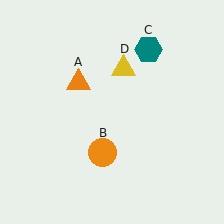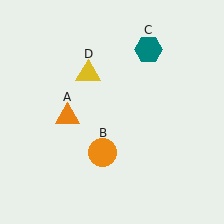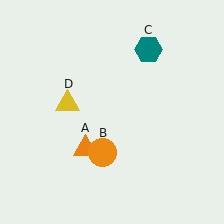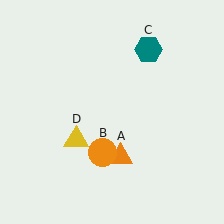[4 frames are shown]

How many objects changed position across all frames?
2 objects changed position: orange triangle (object A), yellow triangle (object D).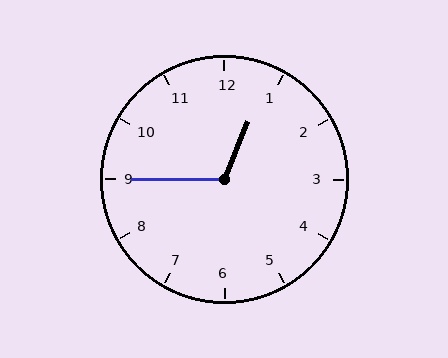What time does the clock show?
12:45.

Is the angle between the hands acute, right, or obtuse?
It is obtuse.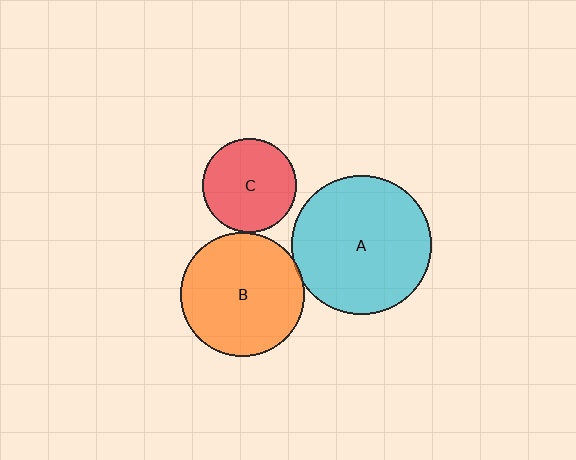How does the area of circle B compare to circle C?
Approximately 1.7 times.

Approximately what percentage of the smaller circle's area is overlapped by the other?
Approximately 5%.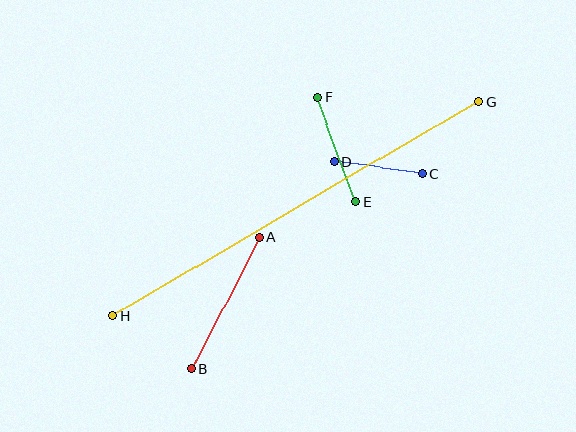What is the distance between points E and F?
The distance is approximately 112 pixels.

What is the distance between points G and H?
The distance is approximately 423 pixels.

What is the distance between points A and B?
The distance is approximately 148 pixels.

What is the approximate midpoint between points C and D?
The midpoint is at approximately (378, 168) pixels.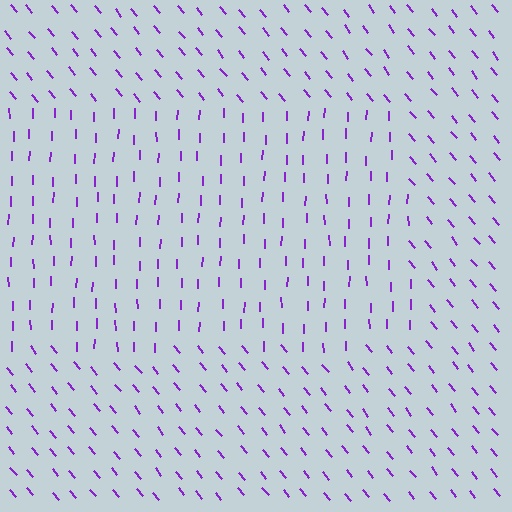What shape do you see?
I see a rectangle.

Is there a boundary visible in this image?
Yes, there is a texture boundary formed by a change in line orientation.